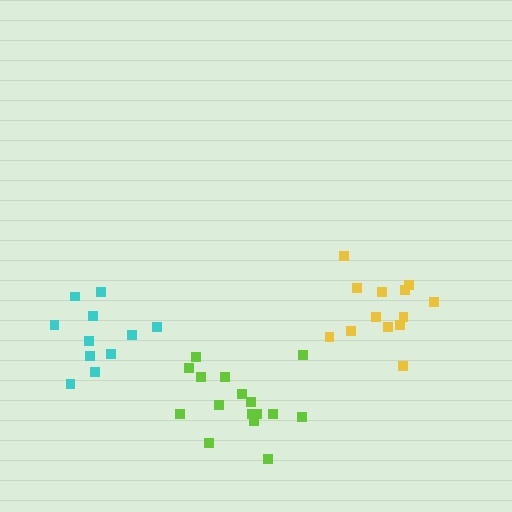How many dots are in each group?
Group 1: 16 dots, Group 2: 13 dots, Group 3: 11 dots (40 total).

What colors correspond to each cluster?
The clusters are colored: lime, yellow, cyan.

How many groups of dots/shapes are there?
There are 3 groups.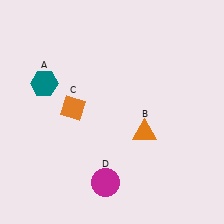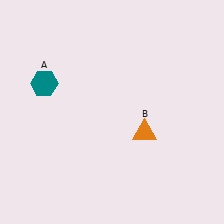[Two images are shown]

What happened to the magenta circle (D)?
The magenta circle (D) was removed in Image 2. It was in the bottom-left area of Image 1.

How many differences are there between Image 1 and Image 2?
There are 2 differences between the two images.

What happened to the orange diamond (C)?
The orange diamond (C) was removed in Image 2. It was in the top-left area of Image 1.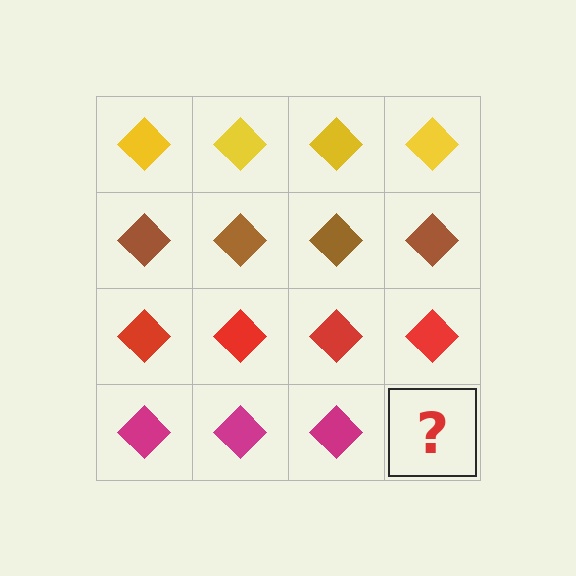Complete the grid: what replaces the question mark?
The question mark should be replaced with a magenta diamond.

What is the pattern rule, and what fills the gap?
The rule is that each row has a consistent color. The gap should be filled with a magenta diamond.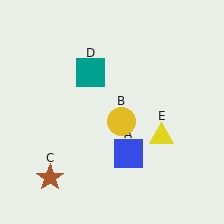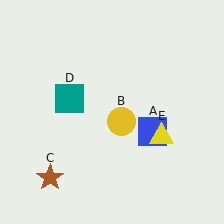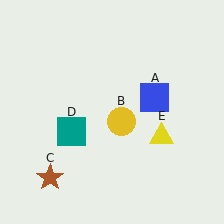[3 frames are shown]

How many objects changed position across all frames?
2 objects changed position: blue square (object A), teal square (object D).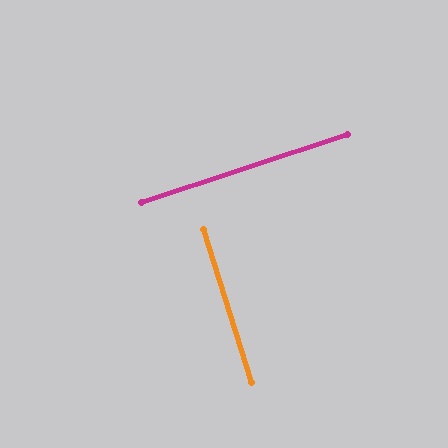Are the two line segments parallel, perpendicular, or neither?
Perpendicular — they meet at approximately 89°.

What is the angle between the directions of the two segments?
Approximately 89 degrees.